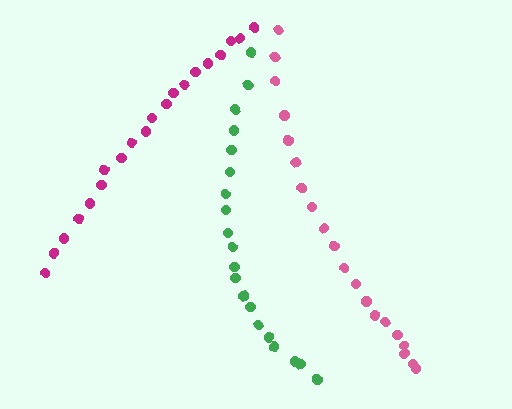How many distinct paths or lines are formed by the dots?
There are 3 distinct paths.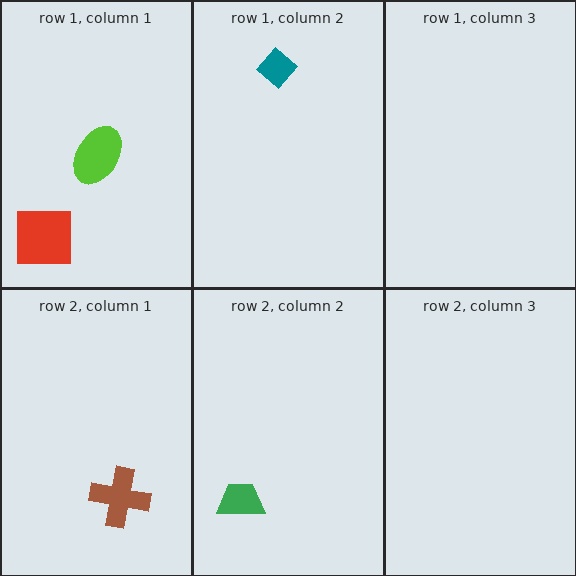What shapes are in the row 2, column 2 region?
The green trapezoid.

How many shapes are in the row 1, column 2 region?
1.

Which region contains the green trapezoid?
The row 2, column 2 region.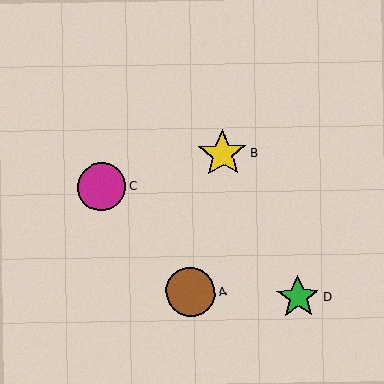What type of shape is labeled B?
Shape B is a yellow star.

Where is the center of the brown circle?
The center of the brown circle is at (191, 292).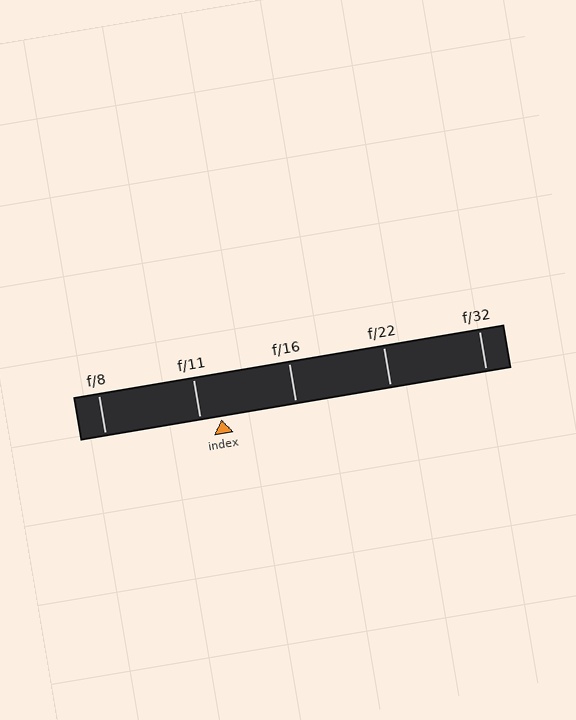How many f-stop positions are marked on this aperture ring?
There are 5 f-stop positions marked.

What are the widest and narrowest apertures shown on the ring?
The widest aperture shown is f/8 and the narrowest is f/32.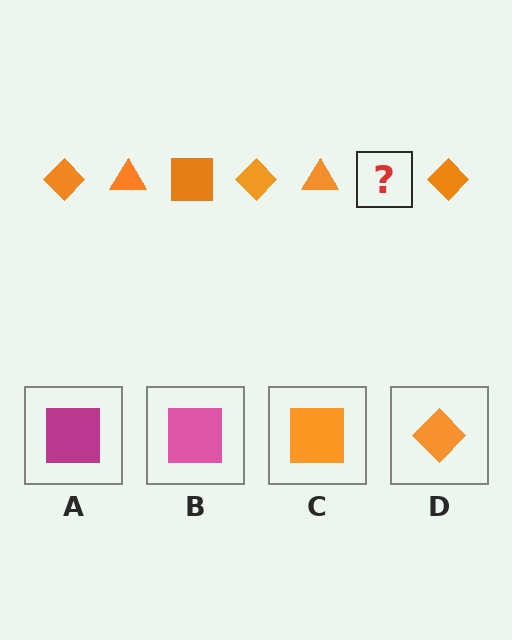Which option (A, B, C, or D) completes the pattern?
C.